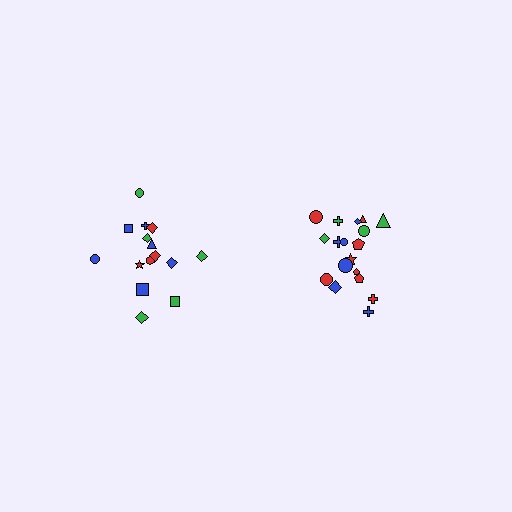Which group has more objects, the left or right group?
The right group.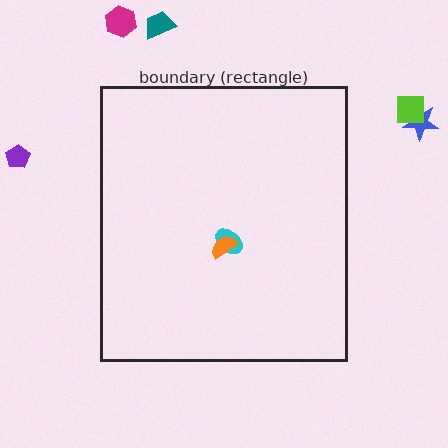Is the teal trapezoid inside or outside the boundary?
Outside.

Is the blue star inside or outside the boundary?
Outside.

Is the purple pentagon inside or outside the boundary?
Outside.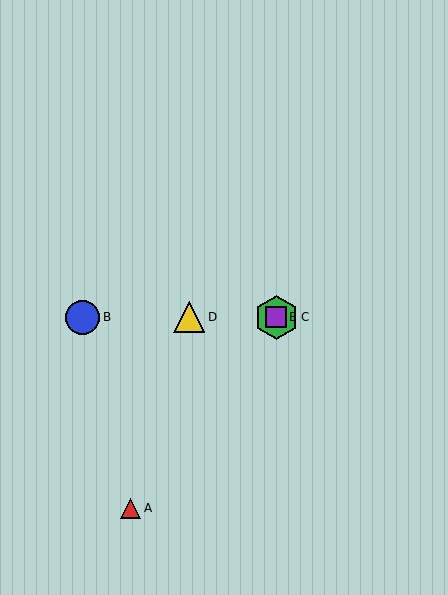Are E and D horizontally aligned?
Yes, both are at y≈317.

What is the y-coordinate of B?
Object B is at y≈317.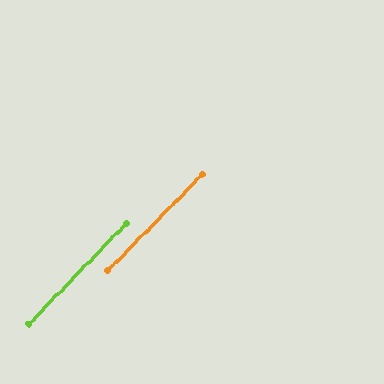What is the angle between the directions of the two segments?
Approximately 0 degrees.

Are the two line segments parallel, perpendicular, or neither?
Parallel — their directions differ by only 0.4°.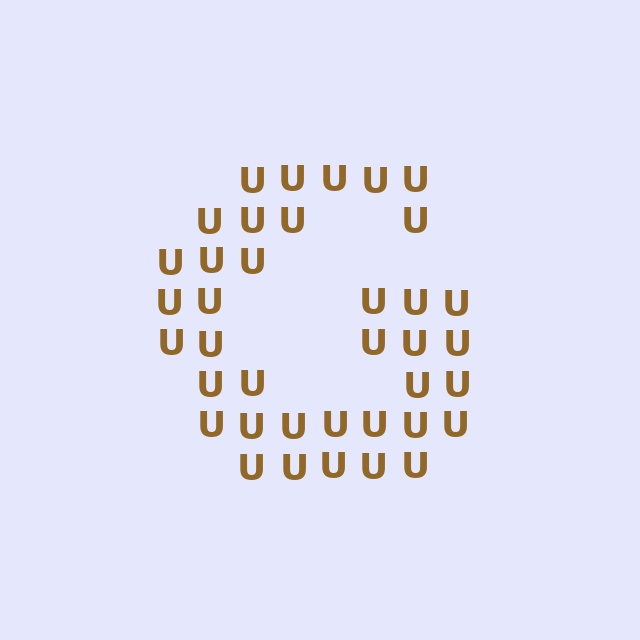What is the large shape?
The large shape is the letter G.